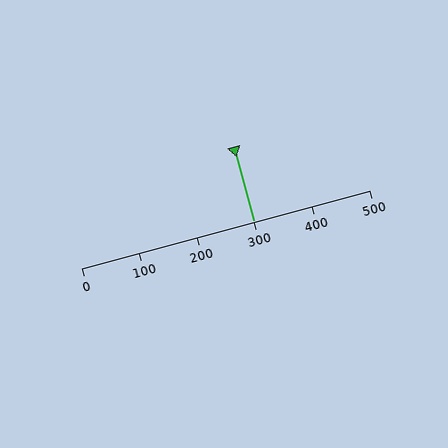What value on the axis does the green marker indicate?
The marker indicates approximately 300.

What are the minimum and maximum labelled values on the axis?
The axis runs from 0 to 500.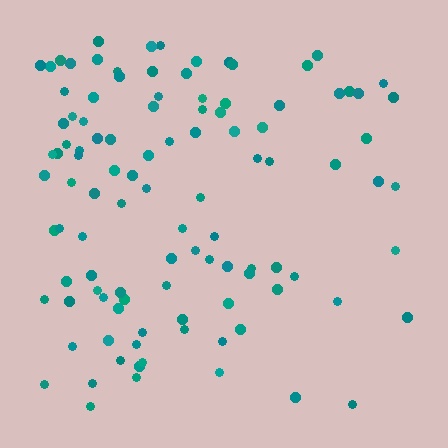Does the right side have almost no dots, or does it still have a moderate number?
Still a moderate number, just noticeably fewer than the left.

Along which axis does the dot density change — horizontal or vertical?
Horizontal.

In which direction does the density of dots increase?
From right to left, with the left side densest.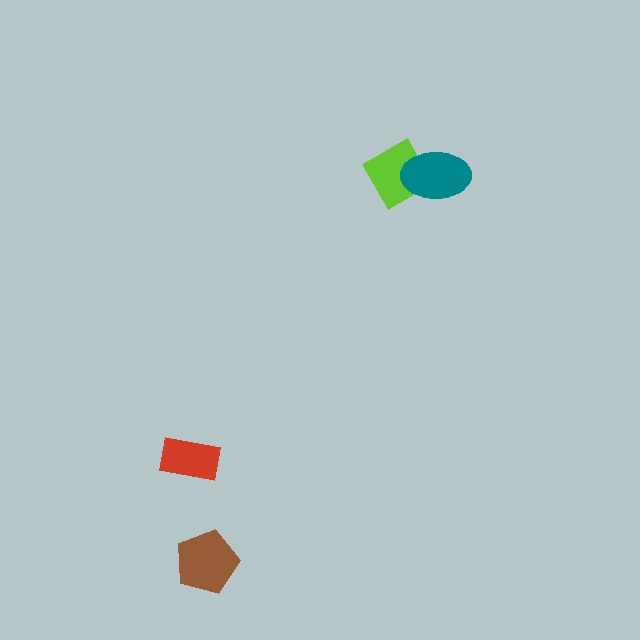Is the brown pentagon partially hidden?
No, no other shape covers it.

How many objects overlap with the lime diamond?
1 object overlaps with the lime diamond.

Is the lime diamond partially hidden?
Yes, it is partially covered by another shape.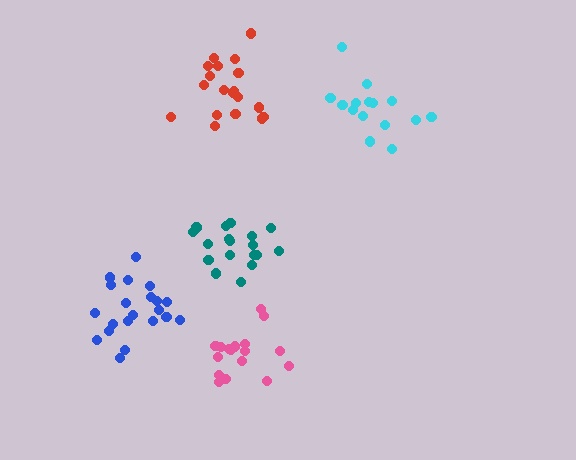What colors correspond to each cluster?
The clusters are colored: teal, blue, red, cyan, pink.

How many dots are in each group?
Group 1: 18 dots, Group 2: 21 dots, Group 3: 19 dots, Group 4: 15 dots, Group 5: 17 dots (90 total).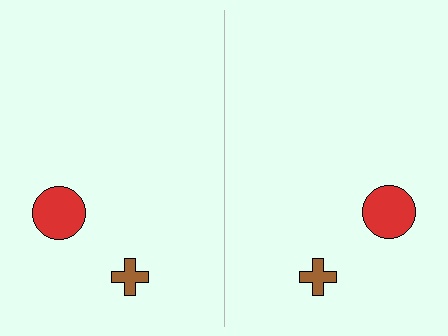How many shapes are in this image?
There are 4 shapes in this image.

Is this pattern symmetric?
Yes, this pattern has bilateral (reflection) symmetry.